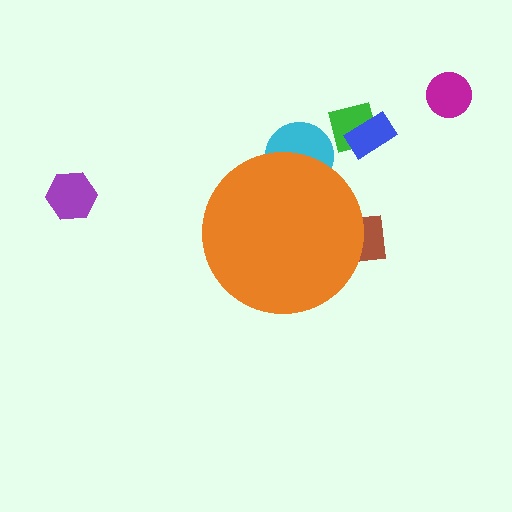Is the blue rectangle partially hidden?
No, the blue rectangle is fully visible.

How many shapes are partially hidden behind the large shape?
2 shapes are partially hidden.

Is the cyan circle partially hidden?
Yes, the cyan circle is partially hidden behind the orange circle.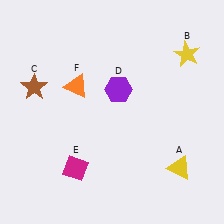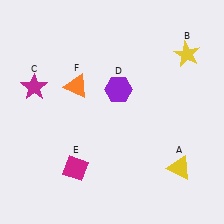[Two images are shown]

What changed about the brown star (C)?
In Image 1, C is brown. In Image 2, it changed to magenta.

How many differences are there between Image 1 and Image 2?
There is 1 difference between the two images.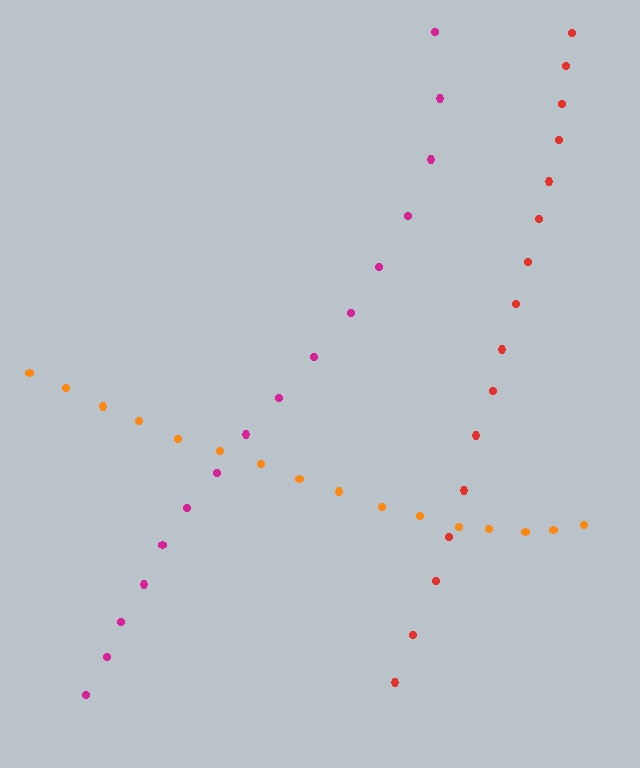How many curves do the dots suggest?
There are 3 distinct paths.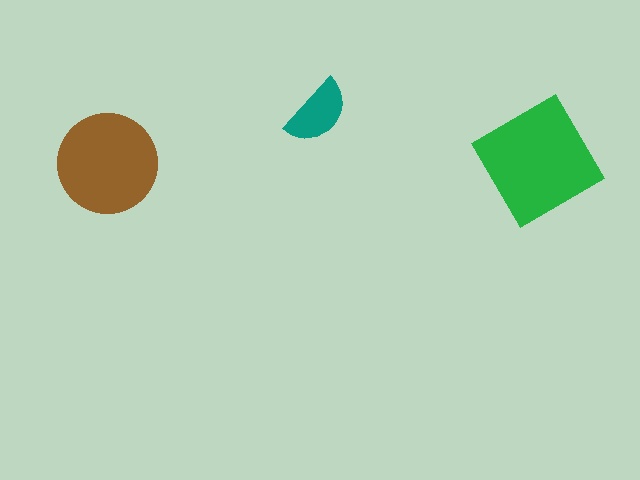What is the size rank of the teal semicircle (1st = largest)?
3rd.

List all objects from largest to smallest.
The green diamond, the brown circle, the teal semicircle.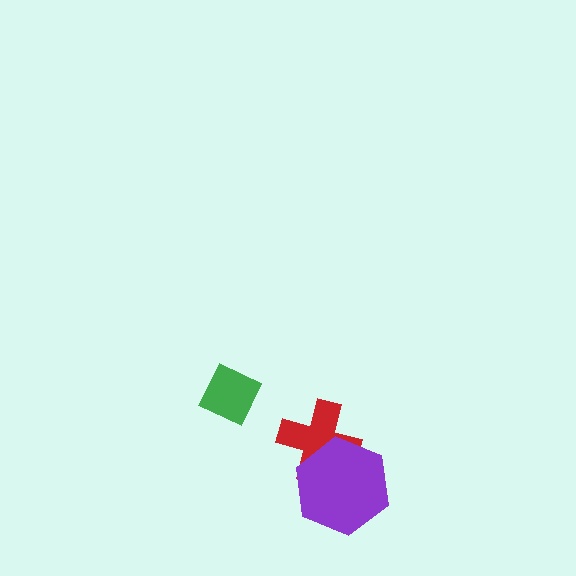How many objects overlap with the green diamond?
0 objects overlap with the green diamond.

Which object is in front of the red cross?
The purple hexagon is in front of the red cross.